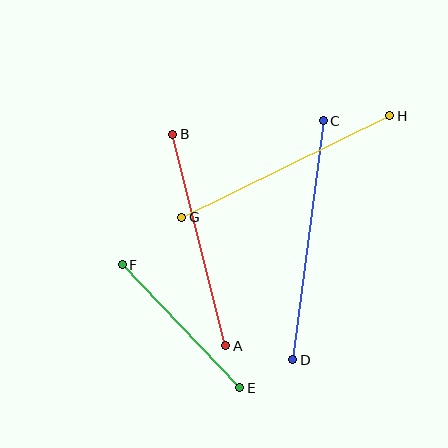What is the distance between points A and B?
The distance is approximately 218 pixels.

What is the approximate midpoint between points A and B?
The midpoint is at approximately (199, 240) pixels.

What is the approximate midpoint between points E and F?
The midpoint is at approximately (181, 326) pixels.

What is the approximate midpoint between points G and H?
The midpoint is at approximately (286, 167) pixels.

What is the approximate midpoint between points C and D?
The midpoint is at approximately (308, 240) pixels.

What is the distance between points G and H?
The distance is approximately 231 pixels.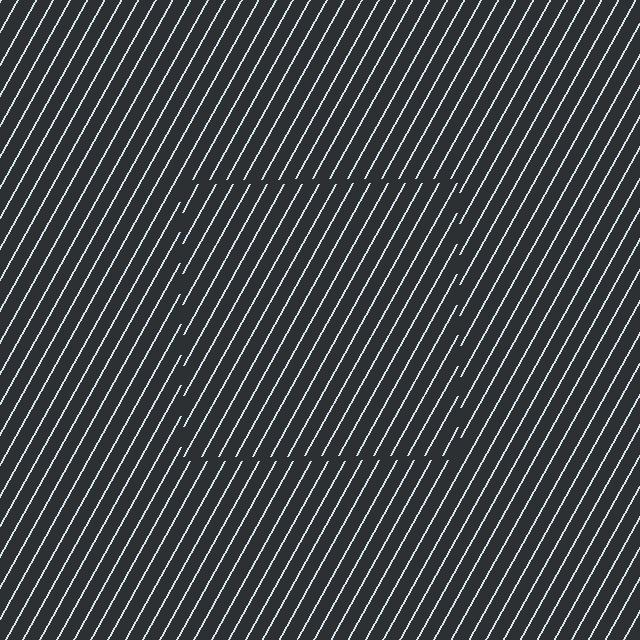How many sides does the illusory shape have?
4 sides — the line-ends trace a square.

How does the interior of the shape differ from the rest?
The interior of the shape contains the same grating, shifted by half a period — the contour is defined by the phase discontinuity where line-ends from the inner and outer gratings abut.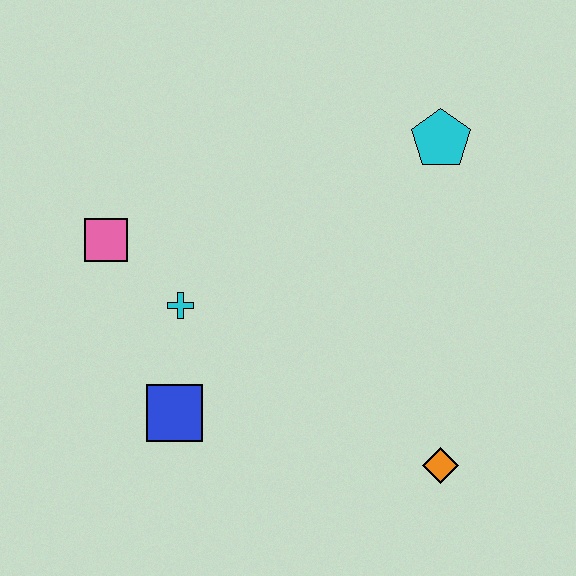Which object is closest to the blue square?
The cyan cross is closest to the blue square.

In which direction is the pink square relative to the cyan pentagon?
The pink square is to the left of the cyan pentagon.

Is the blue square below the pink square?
Yes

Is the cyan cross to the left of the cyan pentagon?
Yes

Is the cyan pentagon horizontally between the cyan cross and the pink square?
No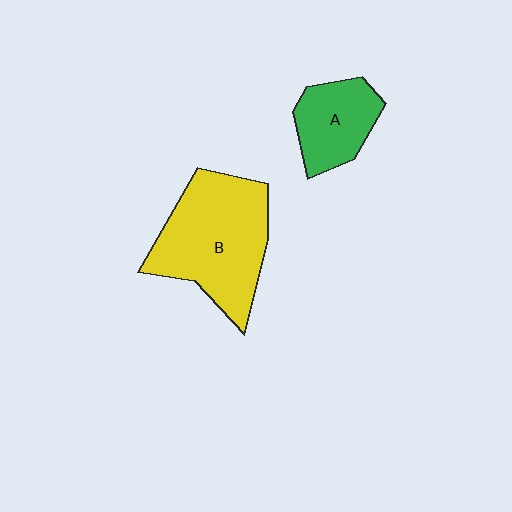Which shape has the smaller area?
Shape A (green).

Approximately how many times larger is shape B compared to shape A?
Approximately 2.0 times.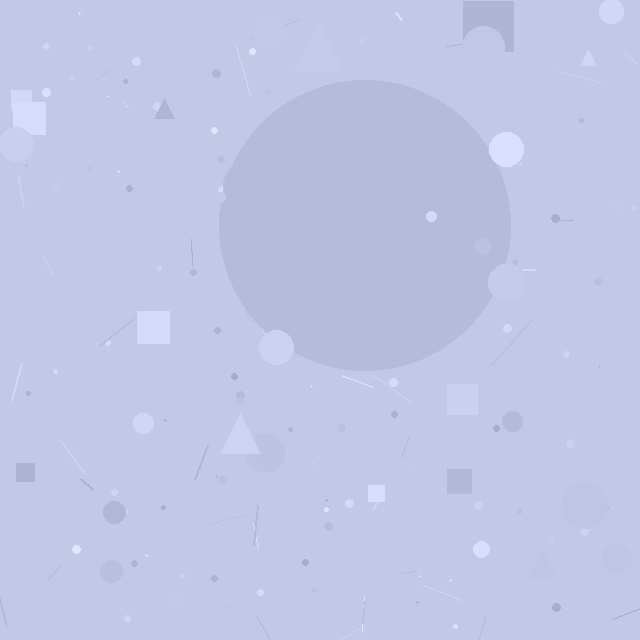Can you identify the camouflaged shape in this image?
The camouflaged shape is a circle.